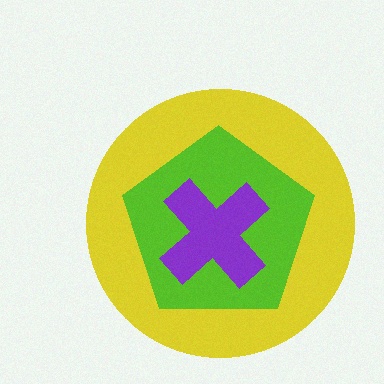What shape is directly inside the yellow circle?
The lime pentagon.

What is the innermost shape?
The purple cross.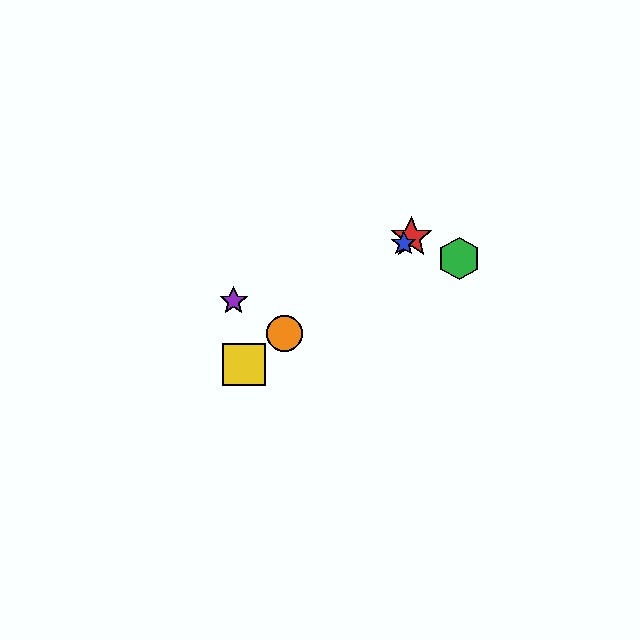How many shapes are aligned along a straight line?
4 shapes (the red star, the blue star, the yellow square, the orange circle) are aligned along a straight line.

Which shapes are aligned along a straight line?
The red star, the blue star, the yellow square, the orange circle are aligned along a straight line.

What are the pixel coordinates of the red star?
The red star is at (411, 237).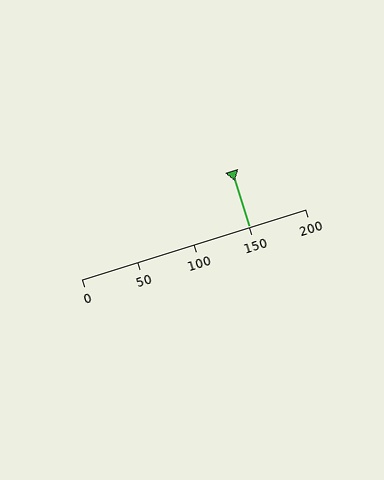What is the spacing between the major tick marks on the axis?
The major ticks are spaced 50 apart.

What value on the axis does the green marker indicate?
The marker indicates approximately 150.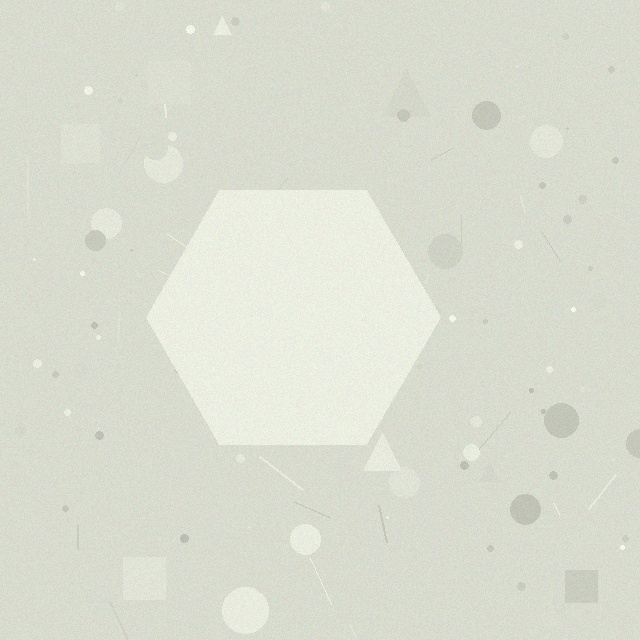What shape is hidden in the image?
A hexagon is hidden in the image.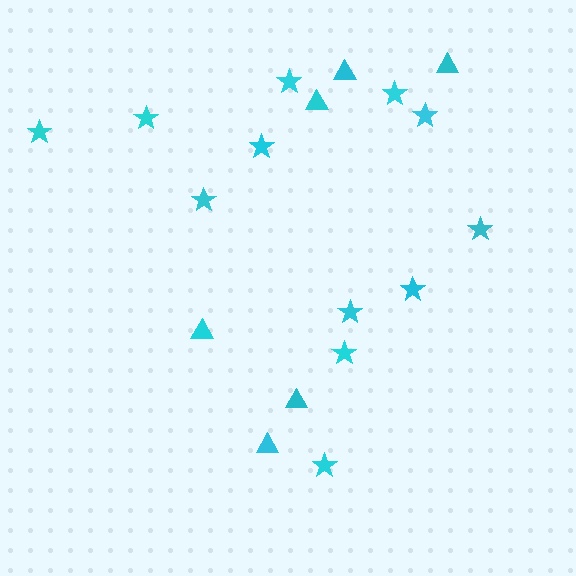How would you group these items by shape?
There are 2 groups: one group of triangles (6) and one group of stars (12).